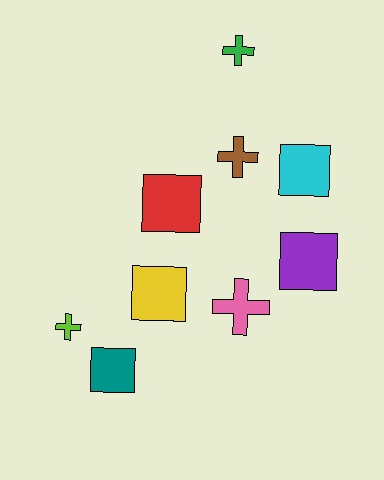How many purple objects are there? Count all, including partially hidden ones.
There is 1 purple object.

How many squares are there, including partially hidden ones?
There are 5 squares.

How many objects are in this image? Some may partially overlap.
There are 9 objects.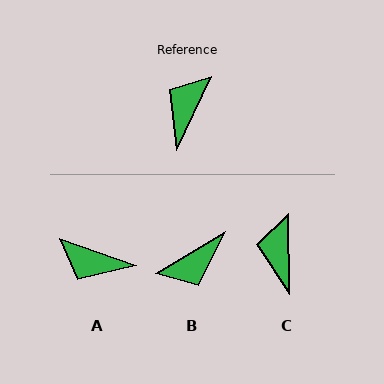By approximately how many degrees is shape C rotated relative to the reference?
Approximately 26 degrees counter-clockwise.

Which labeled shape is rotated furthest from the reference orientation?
B, about 147 degrees away.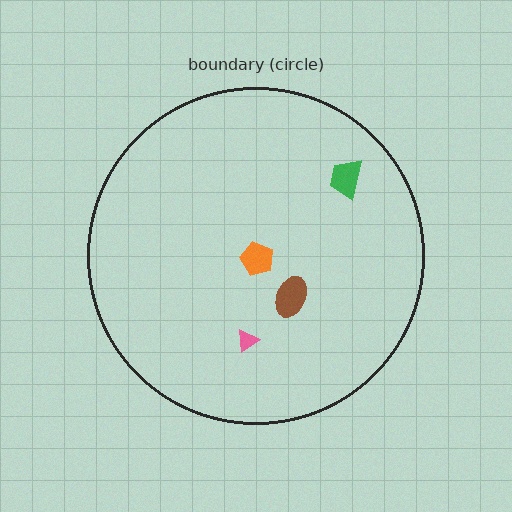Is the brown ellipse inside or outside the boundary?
Inside.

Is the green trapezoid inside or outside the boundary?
Inside.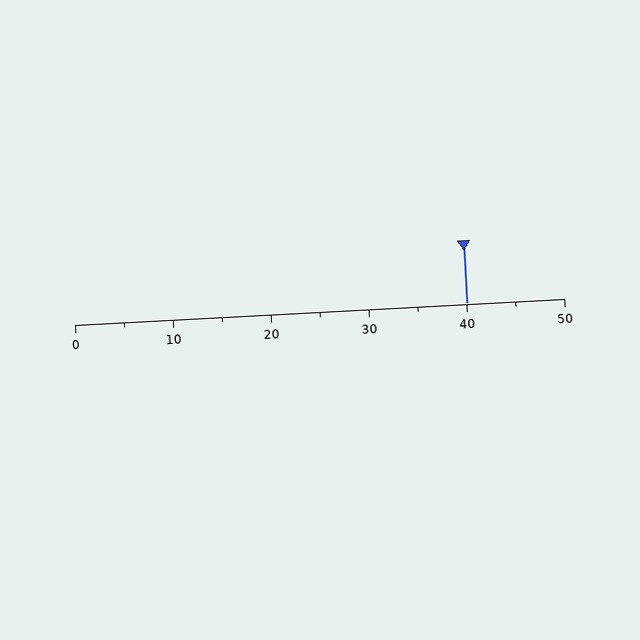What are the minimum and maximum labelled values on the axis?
The axis runs from 0 to 50.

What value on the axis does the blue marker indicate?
The marker indicates approximately 40.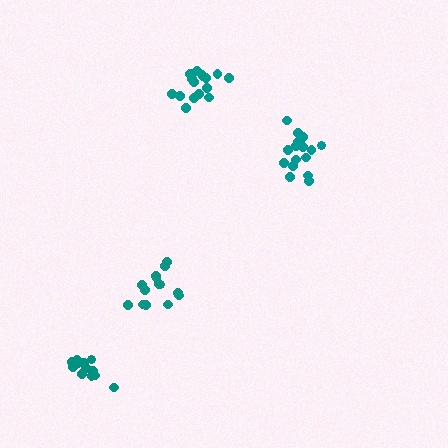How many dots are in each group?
Group 1: 15 dots, Group 2: 18 dots, Group 3: 16 dots, Group 4: 12 dots (61 total).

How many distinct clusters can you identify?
There are 4 distinct clusters.